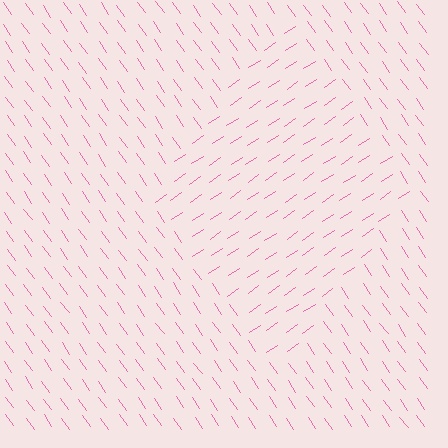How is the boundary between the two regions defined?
The boundary is defined purely by a change in line orientation (approximately 89 degrees difference). All lines are the same color and thickness.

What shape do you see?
I see a diamond.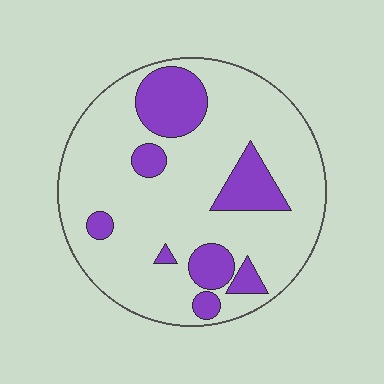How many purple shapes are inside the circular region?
8.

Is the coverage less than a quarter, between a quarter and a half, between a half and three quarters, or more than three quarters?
Less than a quarter.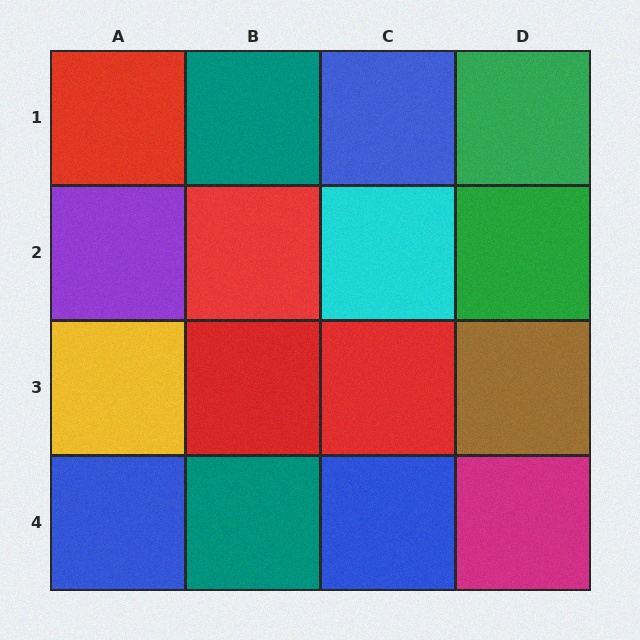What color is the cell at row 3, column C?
Red.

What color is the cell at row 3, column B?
Red.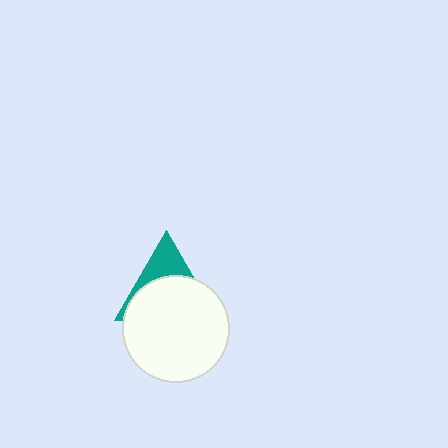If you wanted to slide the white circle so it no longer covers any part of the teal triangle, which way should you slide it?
Slide it down — that is the most direct way to separate the two shapes.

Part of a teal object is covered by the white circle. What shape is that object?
It is a triangle.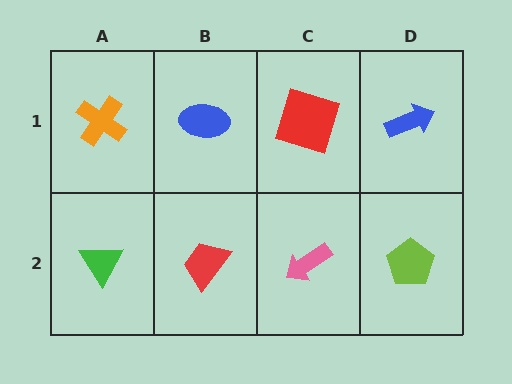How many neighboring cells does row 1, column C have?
3.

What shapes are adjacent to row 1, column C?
A pink arrow (row 2, column C), a blue ellipse (row 1, column B), a blue arrow (row 1, column D).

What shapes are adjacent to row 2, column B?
A blue ellipse (row 1, column B), a green triangle (row 2, column A), a pink arrow (row 2, column C).